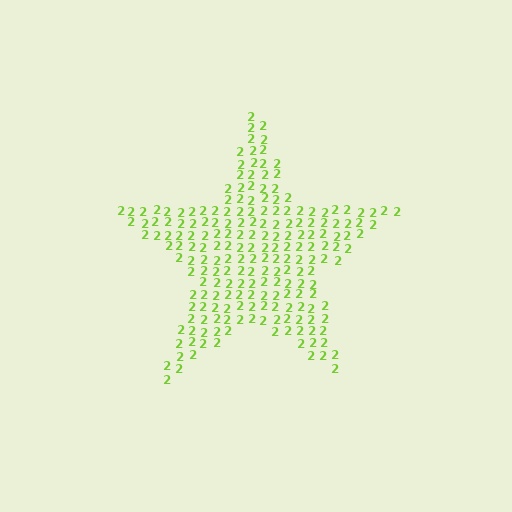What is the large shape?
The large shape is a star.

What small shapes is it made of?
It is made of small digit 2's.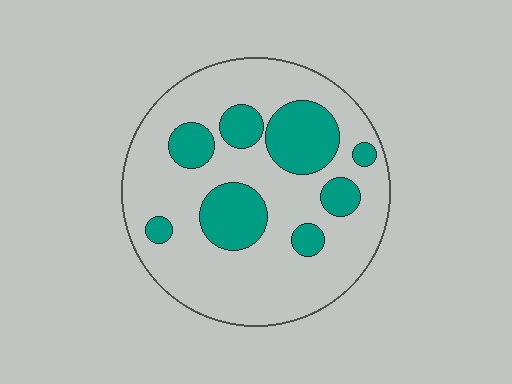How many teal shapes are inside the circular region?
8.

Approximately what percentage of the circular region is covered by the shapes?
Approximately 25%.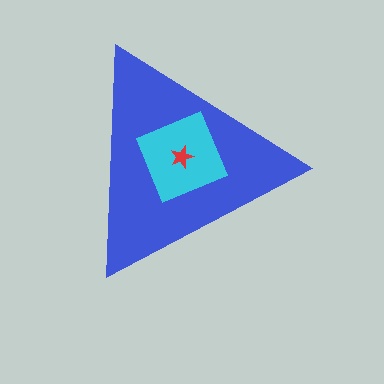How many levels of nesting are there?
3.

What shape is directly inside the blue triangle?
The cyan diamond.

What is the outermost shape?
The blue triangle.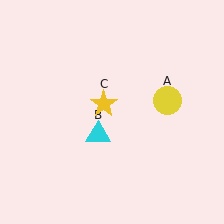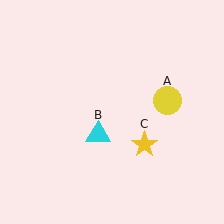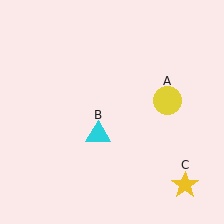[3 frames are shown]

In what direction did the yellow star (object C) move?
The yellow star (object C) moved down and to the right.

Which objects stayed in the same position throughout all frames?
Yellow circle (object A) and cyan triangle (object B) remained stationary.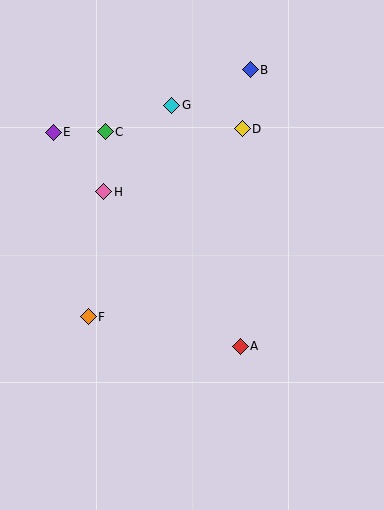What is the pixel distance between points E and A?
The distance between E and A is 284 pixels.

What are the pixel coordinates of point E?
Point E is at (53, 132).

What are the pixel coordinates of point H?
Point H is at (104, 192).